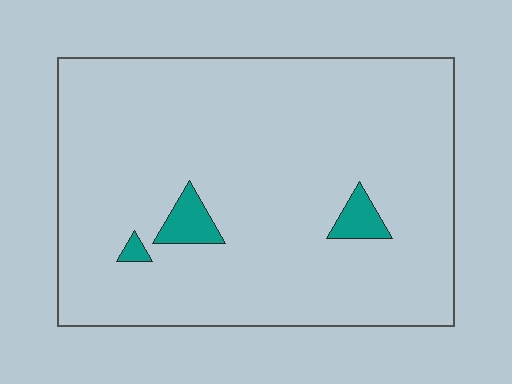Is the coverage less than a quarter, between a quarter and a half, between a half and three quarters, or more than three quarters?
Less than a quarter.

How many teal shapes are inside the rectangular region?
3.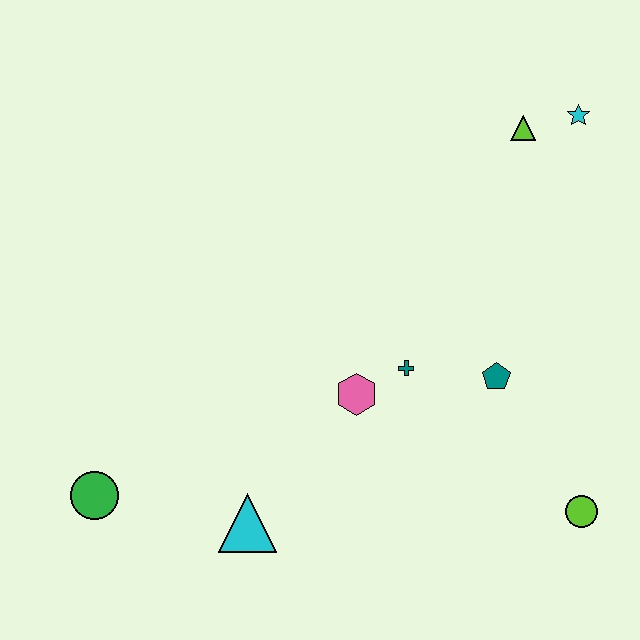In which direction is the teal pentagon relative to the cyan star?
The teal pentagon is below the cyan star.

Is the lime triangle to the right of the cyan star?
No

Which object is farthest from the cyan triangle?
The cyan star is farthest from the cyan triangle.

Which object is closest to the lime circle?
The teal pentagon is closest to the lime circle.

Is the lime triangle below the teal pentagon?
No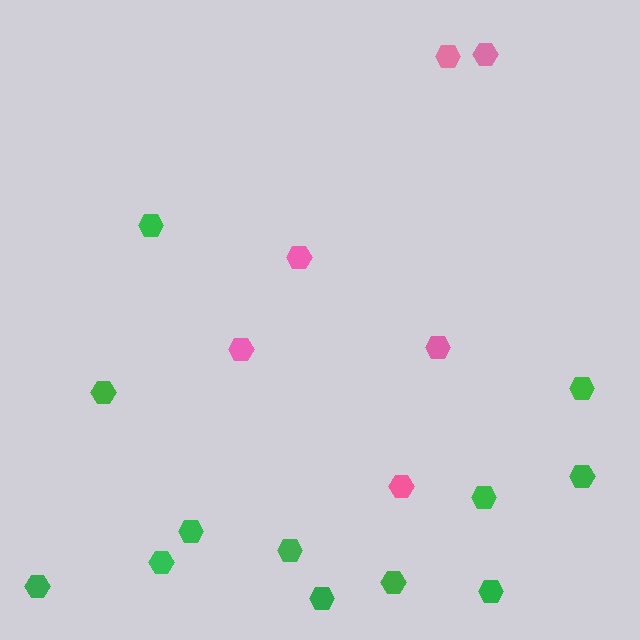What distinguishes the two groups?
There are 2 groups: one group of green hexagons (12) and one group of pink hexagons (6).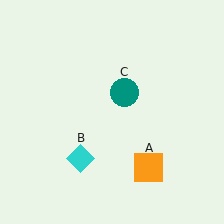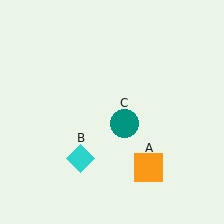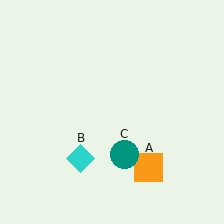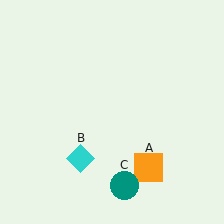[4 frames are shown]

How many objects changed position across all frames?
1 object changed position: teal circle (object C).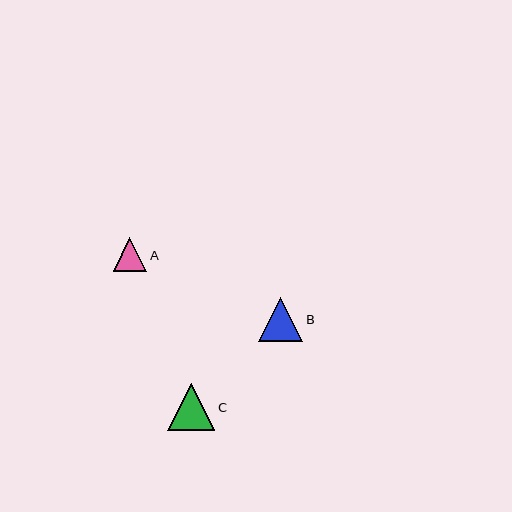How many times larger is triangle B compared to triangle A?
Triangle B is approximately 1.3 times the size of triangle A.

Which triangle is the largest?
Triangle C is the largest with a size of approximately 47 pixels.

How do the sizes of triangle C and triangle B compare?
Triangle C and triangle B are approximately the same size.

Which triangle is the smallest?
Triangle A is the smallest with a size of approximately 33 pixels.